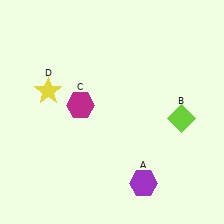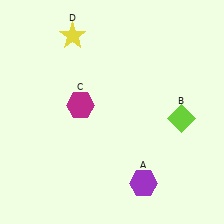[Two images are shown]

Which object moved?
The yellow star (D) moved up.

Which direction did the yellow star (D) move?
The yellow star (D) moved up.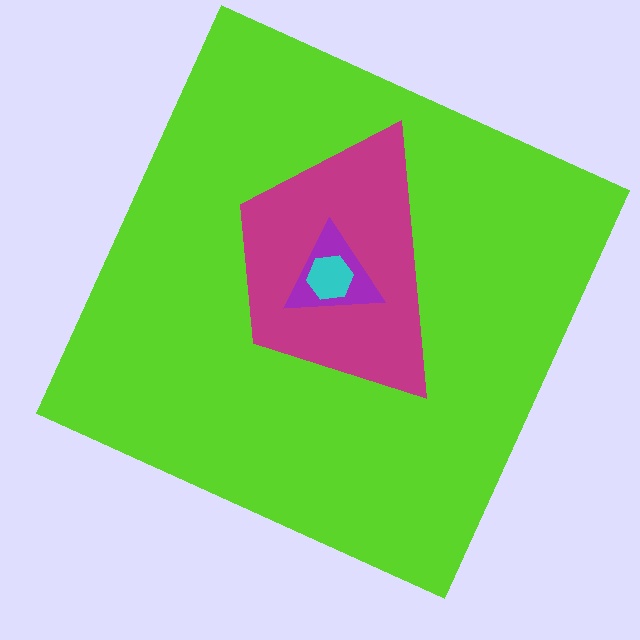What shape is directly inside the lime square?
The magenta trapezoid.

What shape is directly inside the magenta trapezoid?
The purple triangle.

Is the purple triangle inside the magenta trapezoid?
Yes.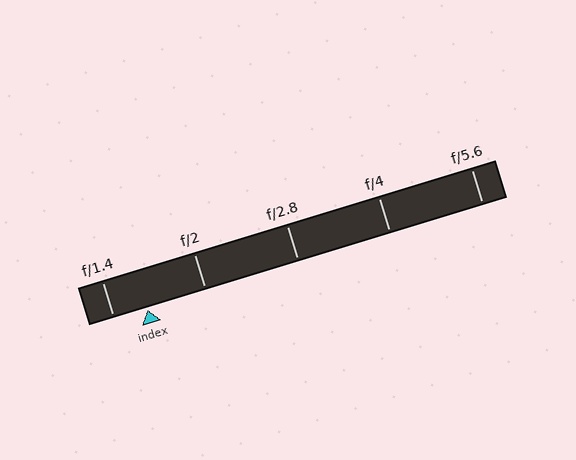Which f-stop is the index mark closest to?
The index mark is closest to f/1.4.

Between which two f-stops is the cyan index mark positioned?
The index mark is between f/1.4 and f/2.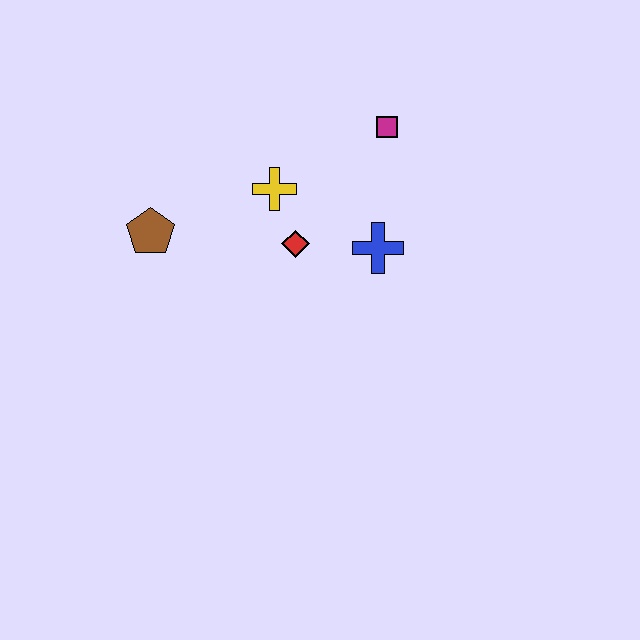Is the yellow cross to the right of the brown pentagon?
Yes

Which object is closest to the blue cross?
The red diamond is closest to the blue cross.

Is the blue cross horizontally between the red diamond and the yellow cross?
No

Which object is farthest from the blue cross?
The brown pentagon is farthest from the blue cross.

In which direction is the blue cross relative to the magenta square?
The blue cross is below the magenta square.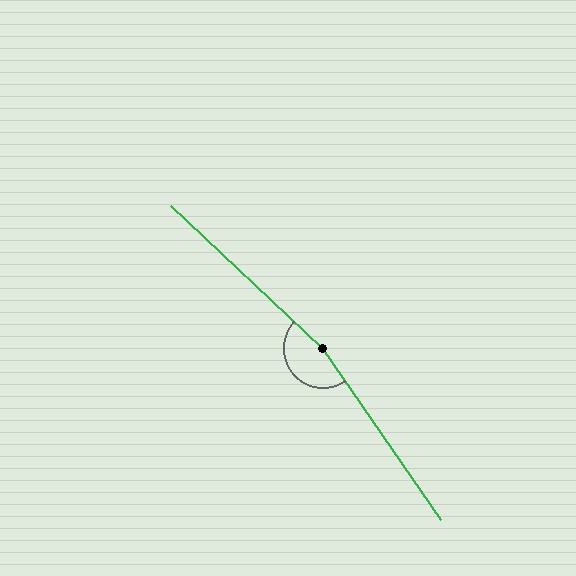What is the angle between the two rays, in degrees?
Approximately 168 degrees.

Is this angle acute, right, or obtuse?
It is obtuse.